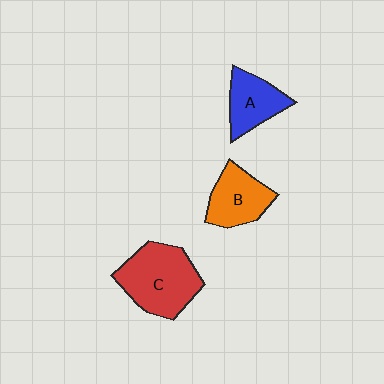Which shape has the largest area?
Shape C (red).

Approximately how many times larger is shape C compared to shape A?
Approximately 1.7 times.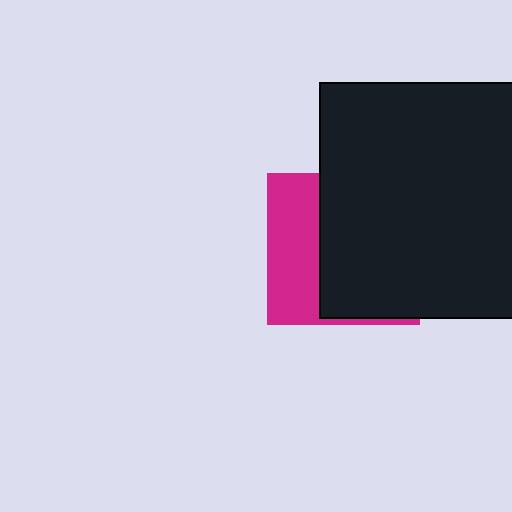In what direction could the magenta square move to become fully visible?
The magenta square could move left. That would shift it out from behind the black square entirely.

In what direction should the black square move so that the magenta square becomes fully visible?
The black square should move right. That is the shortest direction to clear the overlap and leave the magenta square fully visible.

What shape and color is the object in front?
The object in front is a black square.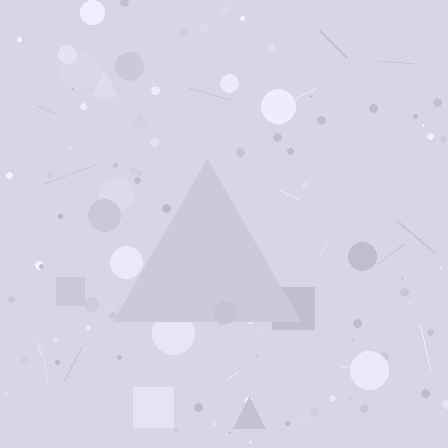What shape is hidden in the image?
A triangle is hidden in the image.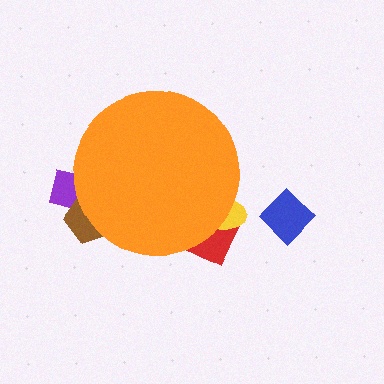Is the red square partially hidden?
Yes, the red square is partially hidden behind the orange circle.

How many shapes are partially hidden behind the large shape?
4 shapes are partially hidden.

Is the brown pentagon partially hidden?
Yes, the brown pentagon is partially hidden behind the orange circle.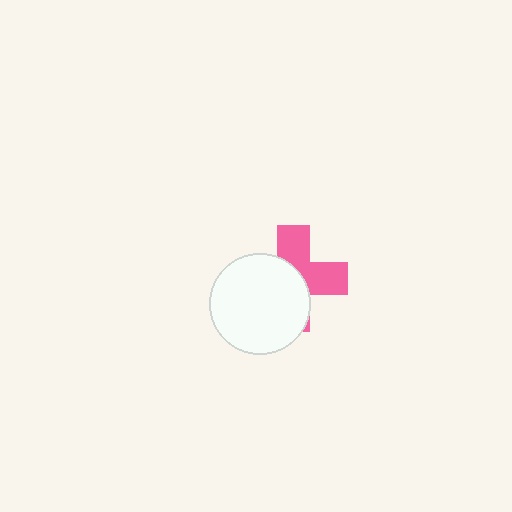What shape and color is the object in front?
The object in front is a white circle.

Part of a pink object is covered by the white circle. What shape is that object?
It is a cross.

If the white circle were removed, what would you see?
You would see the complete pink cross.